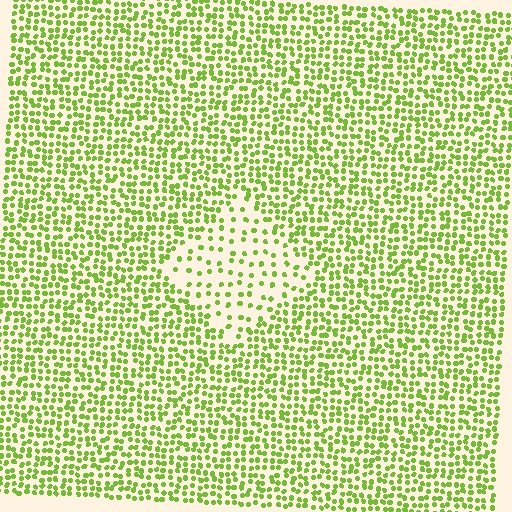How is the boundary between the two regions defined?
The boundary is defined by a change in element density (approximately 2.3x ratio). All elements are the same color, size, and shape.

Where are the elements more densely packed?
The elements are more densely packed outside the diamond boundary.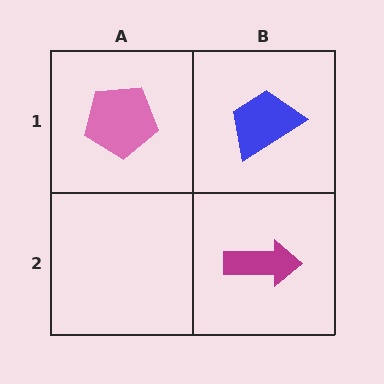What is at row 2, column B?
A magenta arrow.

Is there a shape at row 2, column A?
No, that cell is empty.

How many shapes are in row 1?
2 shapes.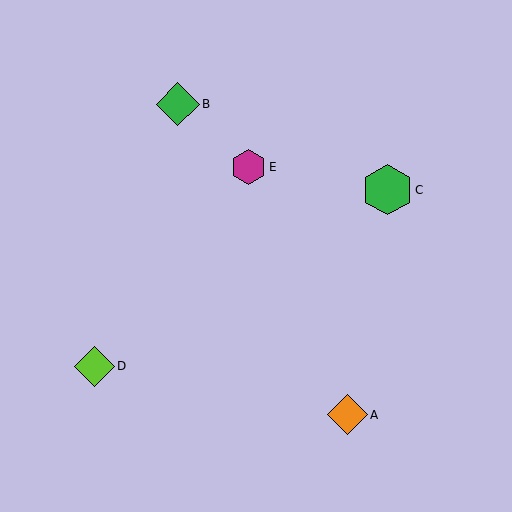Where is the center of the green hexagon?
The center of the green hexagon is at (387, 190).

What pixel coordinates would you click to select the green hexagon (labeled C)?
Click at (387, 190) to select the green hexagon C.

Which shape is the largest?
The green hexagon (labeled C) is the largest.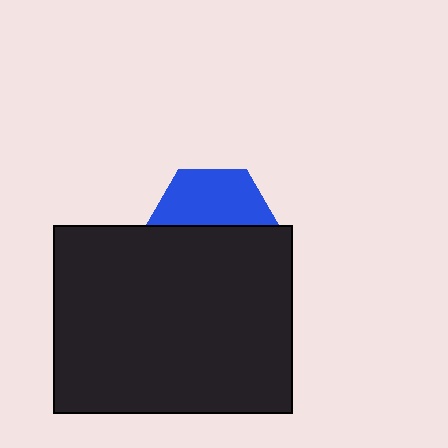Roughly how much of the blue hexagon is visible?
About half of it is visible (roughly 47%).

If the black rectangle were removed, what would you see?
You would see the complete blue hexagon.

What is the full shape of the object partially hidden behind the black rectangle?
The partially hidden object is a blue hexagon.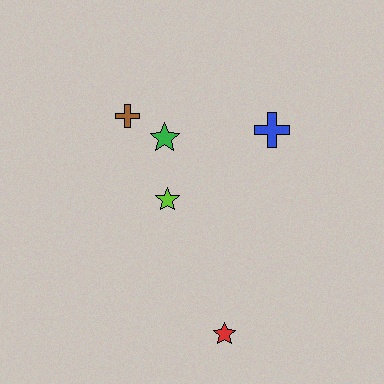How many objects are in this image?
There are 5 objects.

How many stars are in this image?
There are 3 stars.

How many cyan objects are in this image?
There are no cyan objects.